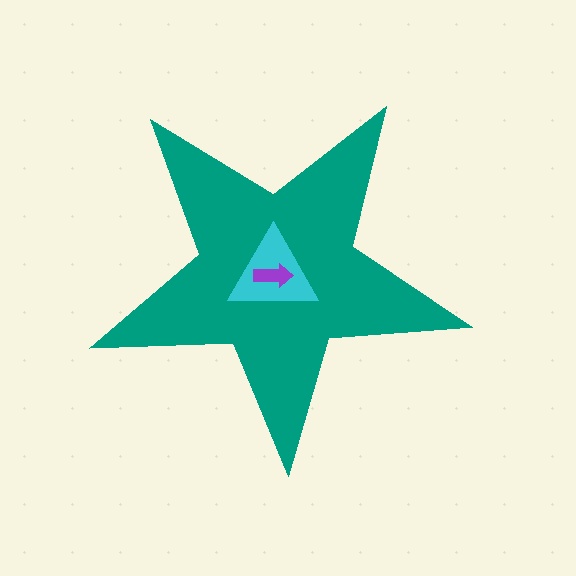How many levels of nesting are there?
3.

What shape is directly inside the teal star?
The cyan triangle.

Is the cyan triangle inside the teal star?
Yes.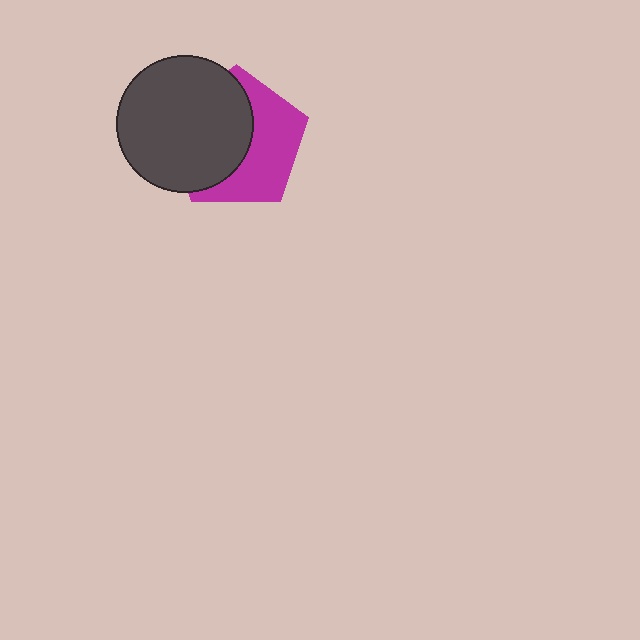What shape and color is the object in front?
The object in front is a dark gray circle.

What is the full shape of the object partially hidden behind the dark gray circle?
The partially hidden object is a magenta pentagon.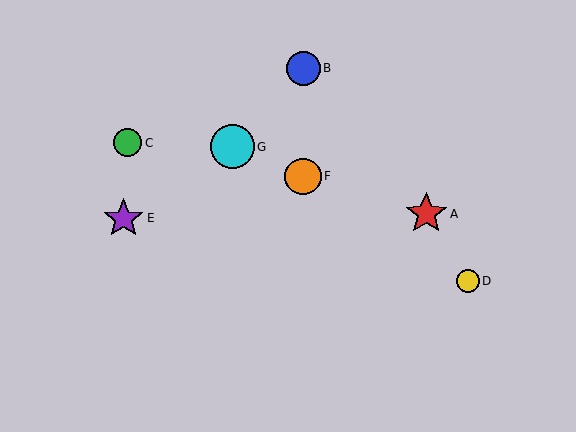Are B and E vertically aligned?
No, B is at x≈303 and E is at x≈123.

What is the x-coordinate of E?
Object E is at x≈123.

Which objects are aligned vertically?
Objects B, F are aligned vertically.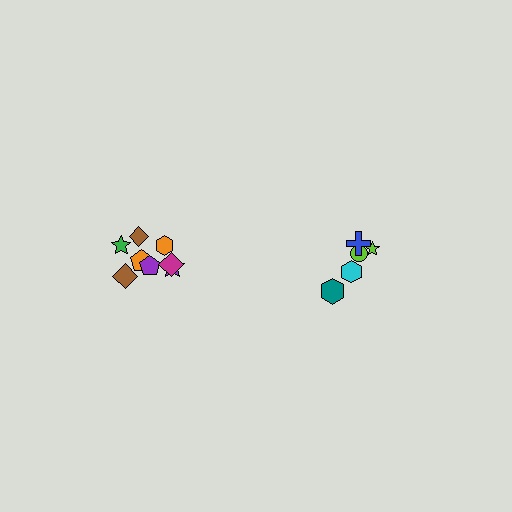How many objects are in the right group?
There are 5 objects.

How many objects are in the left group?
There are 8 objects.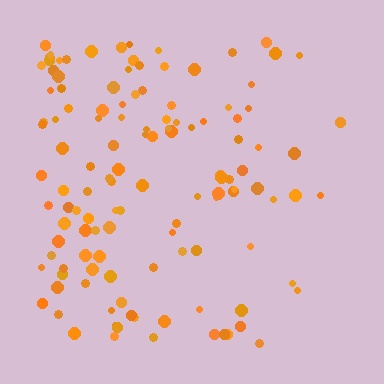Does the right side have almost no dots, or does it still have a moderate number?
Still a moderate number, just noticeably fewer than the left.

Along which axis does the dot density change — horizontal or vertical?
Horizontal.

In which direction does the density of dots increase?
From right to left, with the left side densest.